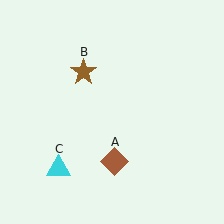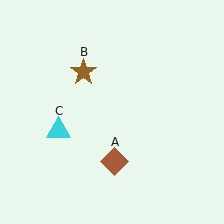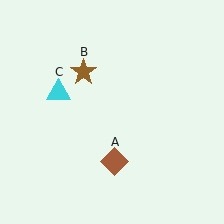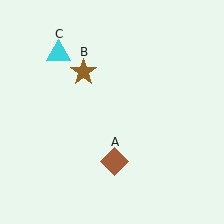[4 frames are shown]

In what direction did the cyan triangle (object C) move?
The cyan triangle (object C) moved up.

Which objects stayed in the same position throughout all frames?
Brown diamond (object A) and brown star (object B) remained stationary.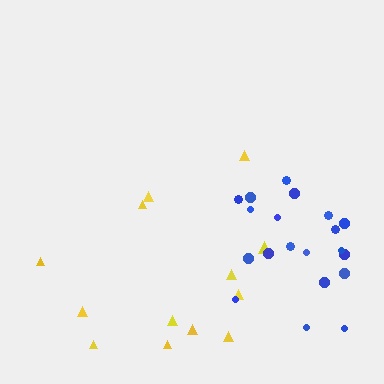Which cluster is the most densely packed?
Blue.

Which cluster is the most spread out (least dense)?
Yellow.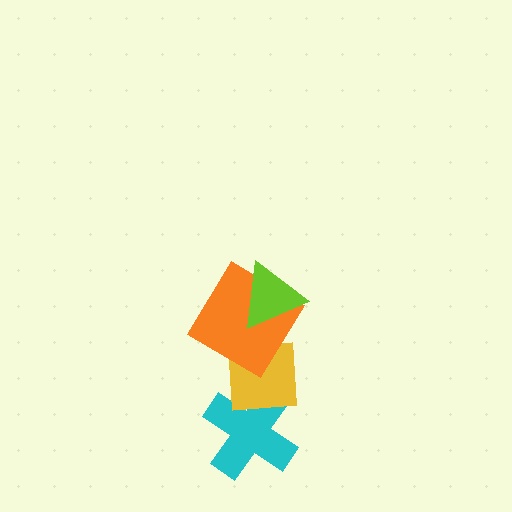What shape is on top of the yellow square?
The orange diamond is on top of the yellow square.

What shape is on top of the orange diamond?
The lime triangle is on top of the orange diamond.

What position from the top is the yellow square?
The yellow square is 3rd from the top.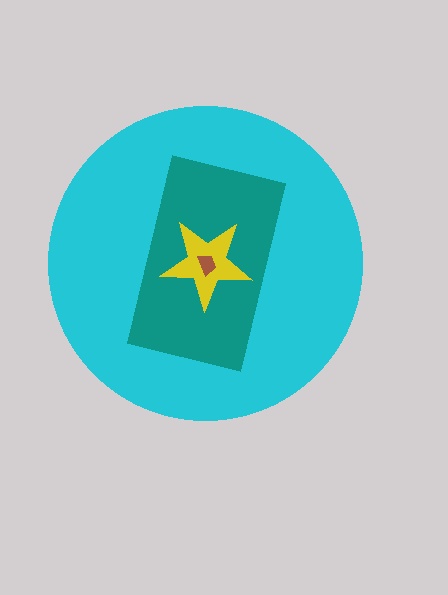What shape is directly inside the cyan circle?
The teal rectangle.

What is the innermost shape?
The brown trapezoid.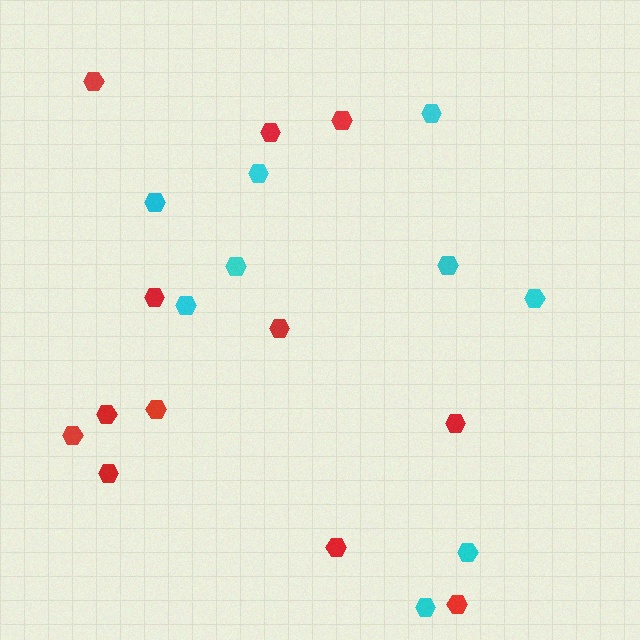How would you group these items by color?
There are 2 groups: one group of red hexagons (12) and one group of cyan hexagons (9).